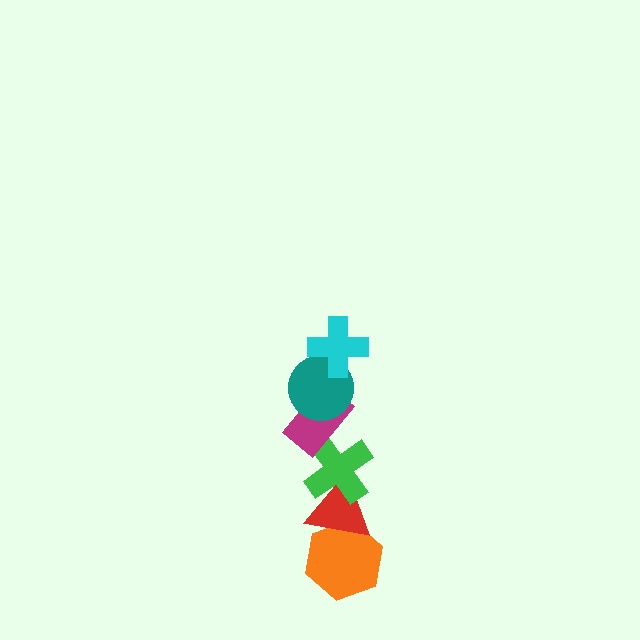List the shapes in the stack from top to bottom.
From top to bottom: the cyan cross, the teal circle, the magenta rectangle, the green cross, the red triangle, the orange hexagon.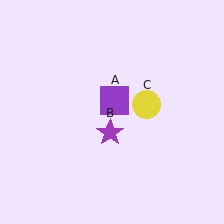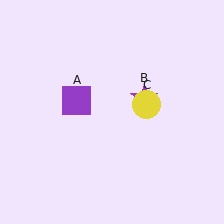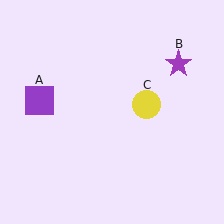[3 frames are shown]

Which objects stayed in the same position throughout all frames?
Yellow circle (object C) remained stationary.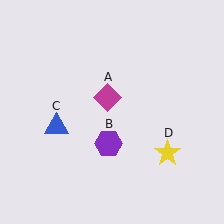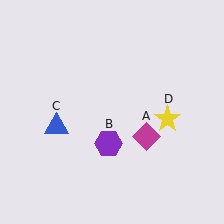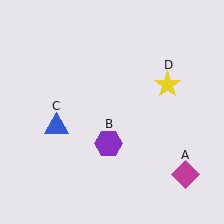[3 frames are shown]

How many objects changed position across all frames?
2 objects changed position: magenta diamond (object A), yellow star (object D).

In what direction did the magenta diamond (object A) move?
The magenta diamond (object A) moved down and to the right.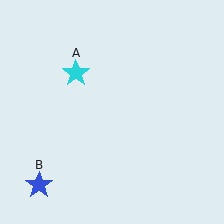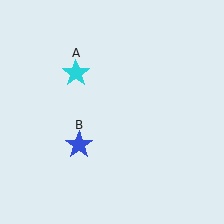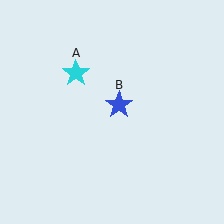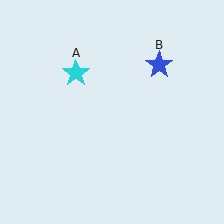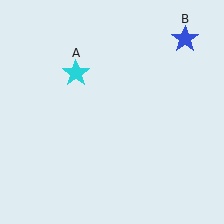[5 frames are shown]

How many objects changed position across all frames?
1 object changed position: blue star (object B).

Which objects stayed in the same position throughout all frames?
Cyan star (object A) remained stationary.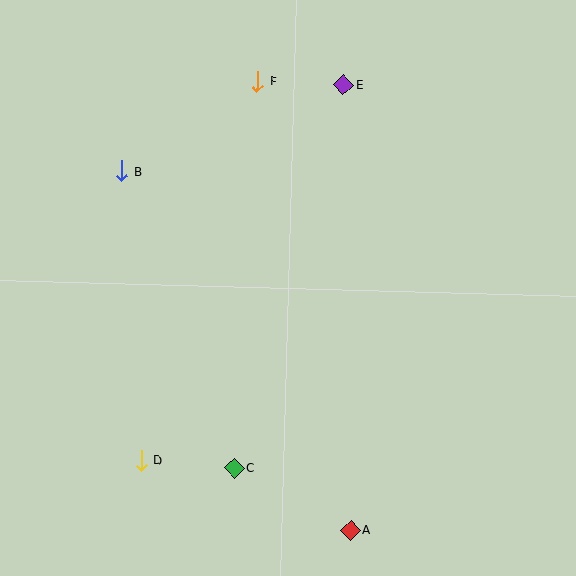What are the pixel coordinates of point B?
Point B is at (122, 171).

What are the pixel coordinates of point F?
Point F is at (258, 82).